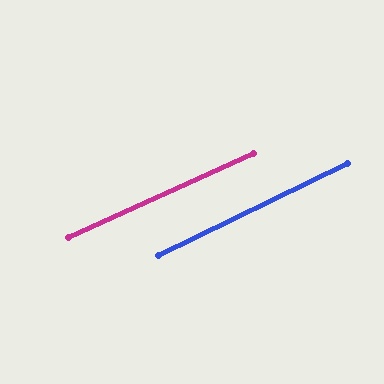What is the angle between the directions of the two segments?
Approximately 2 degrees.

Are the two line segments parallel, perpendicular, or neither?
Parallel — their directions differ by only 1.6°.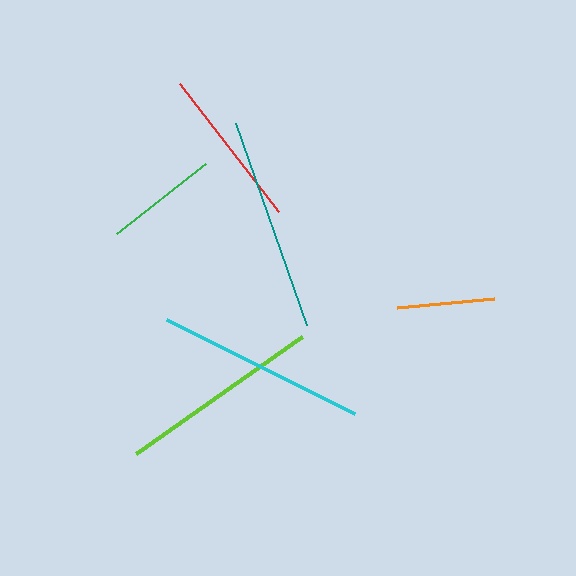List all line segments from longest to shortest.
From longest to shortest: teal, cyan, lime, red, green, orange.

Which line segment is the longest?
The teal line is the longest at approximately 214 pixels.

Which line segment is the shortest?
The orange line is the shortest at approximately 98 pixels.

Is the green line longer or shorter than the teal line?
The teal line is longer than the green line.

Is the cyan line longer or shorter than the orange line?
The cyan line is longer than the orange line.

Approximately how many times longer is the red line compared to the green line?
The red line is approximately 1.4 times the length of the green line.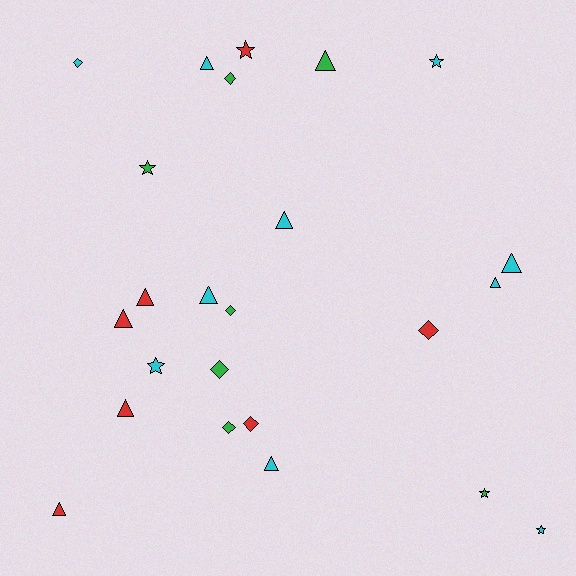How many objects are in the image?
There are 24 objects.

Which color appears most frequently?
Cyan, with 10 objects.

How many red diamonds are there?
There are 2 red diamonds.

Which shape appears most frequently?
Triangle, with 11 objects.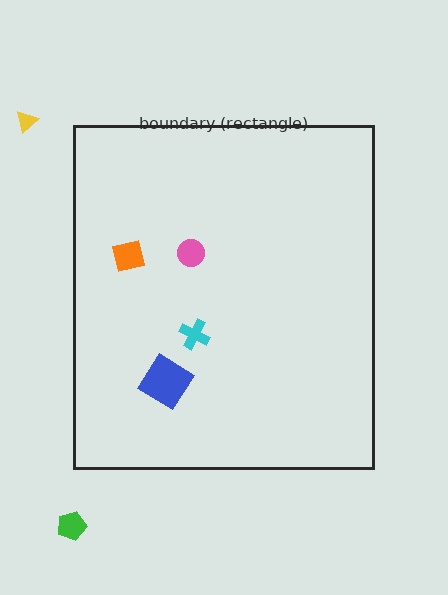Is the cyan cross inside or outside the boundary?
Inside.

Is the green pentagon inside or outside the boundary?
Outside.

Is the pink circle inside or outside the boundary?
Inside.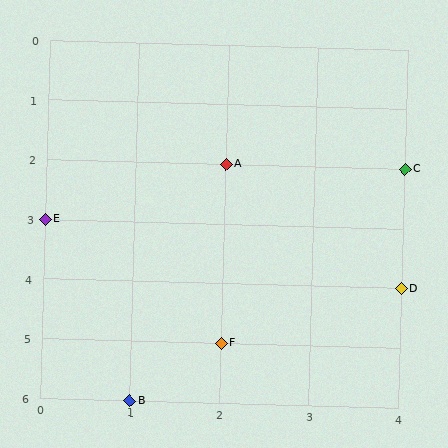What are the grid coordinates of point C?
Point C is at grid coordinates (4, 2).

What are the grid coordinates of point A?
Point A is at grid coordinates (2, 2).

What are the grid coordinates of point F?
Point F is at grid coordinates (2, 5).